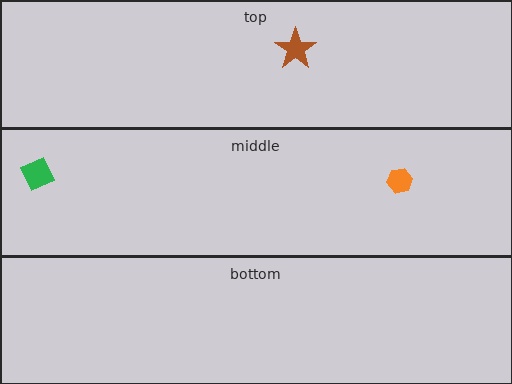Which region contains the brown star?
The top region.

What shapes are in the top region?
The brown star.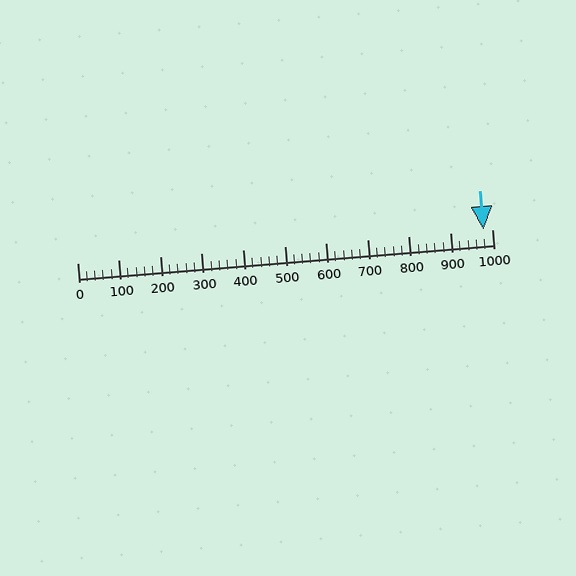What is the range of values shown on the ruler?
The ruler shows values from 0 to 1000.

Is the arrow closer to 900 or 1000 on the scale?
The arrow is closer to 1000.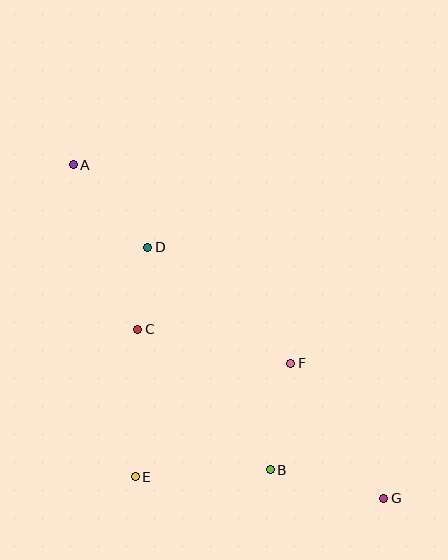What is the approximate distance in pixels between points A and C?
The distance between A and C is approximately 177 pixels.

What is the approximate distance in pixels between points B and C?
The distance between B and C is approximately 193 pixels.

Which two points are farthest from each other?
Points A and G are farthest from each other.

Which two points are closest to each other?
Points C and D are closest to each other.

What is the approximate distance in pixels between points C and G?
The distance between C and G is approximately 298 pixels.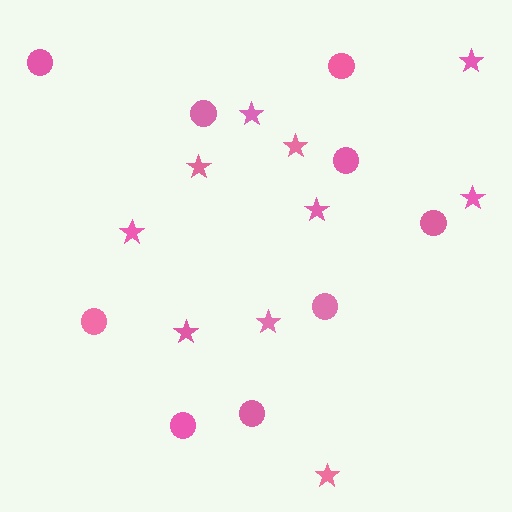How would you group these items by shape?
There are 2 groups: one group of stars (10) and one group of circles (9).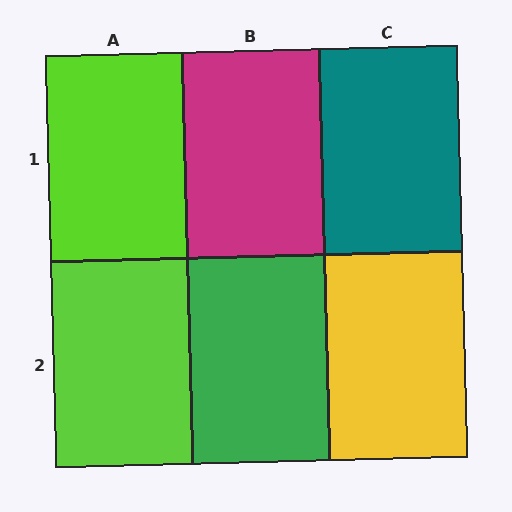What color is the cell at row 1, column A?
Lime.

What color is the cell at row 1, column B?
Magenta.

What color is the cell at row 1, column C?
Teal.